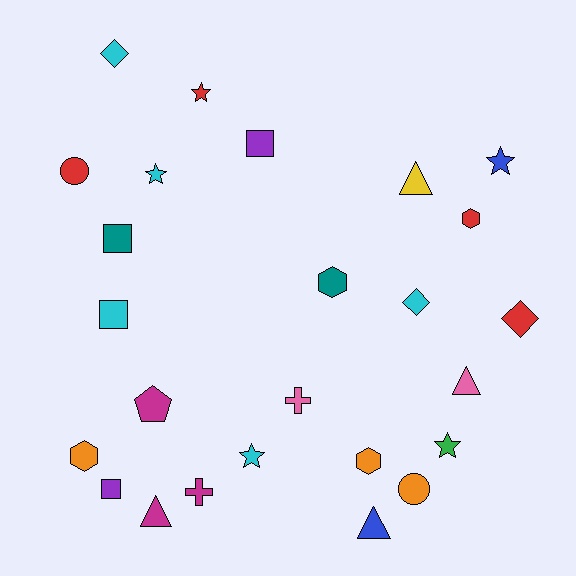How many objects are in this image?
There are 25 objects.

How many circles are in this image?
There are 2 circles.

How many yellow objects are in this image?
There is 1 yellow object.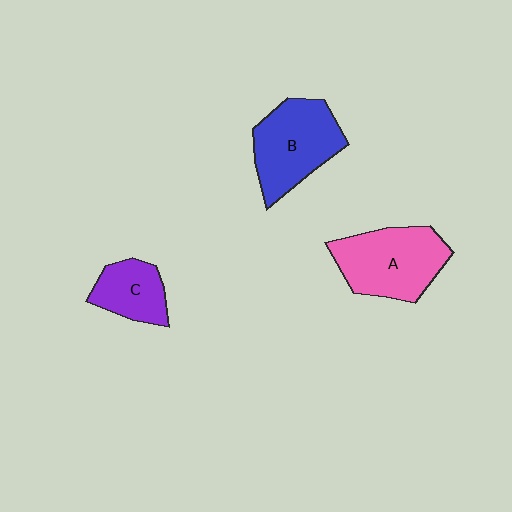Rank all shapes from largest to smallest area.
From largest to smallest: A (pink), B (blue), C (purple).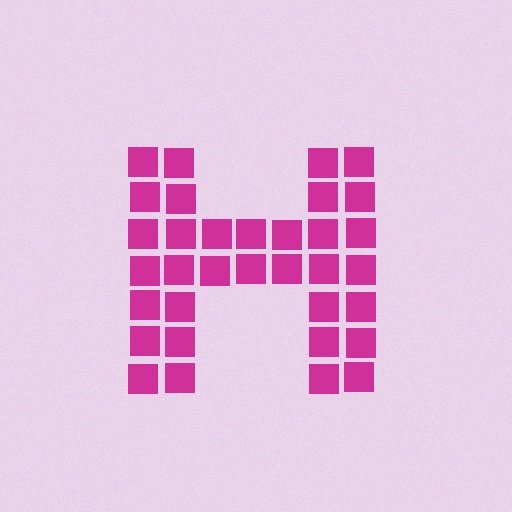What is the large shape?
The large shape is the letter H.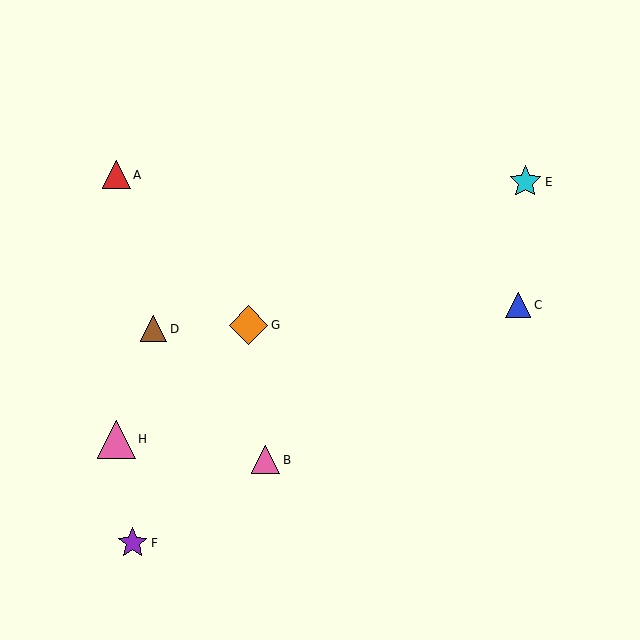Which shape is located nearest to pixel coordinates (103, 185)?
The red triangle (labeled A) at (116, 175) is nearest to that location.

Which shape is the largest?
The orange diamond (labeled G) is the largest.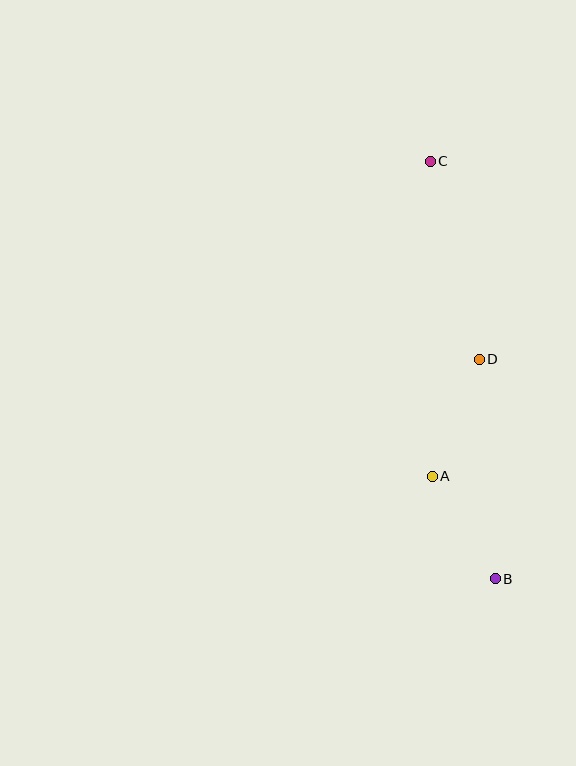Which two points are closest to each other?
Points A and B are closest to each other.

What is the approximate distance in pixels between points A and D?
The distance between A and D is approximately 126 pixels.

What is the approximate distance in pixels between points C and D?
The distance between C and D is approximately 204 pixels.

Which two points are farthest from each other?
Points B and C are farthest from each other.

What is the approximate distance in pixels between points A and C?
The distance between A and C is approximately 315 pixels.